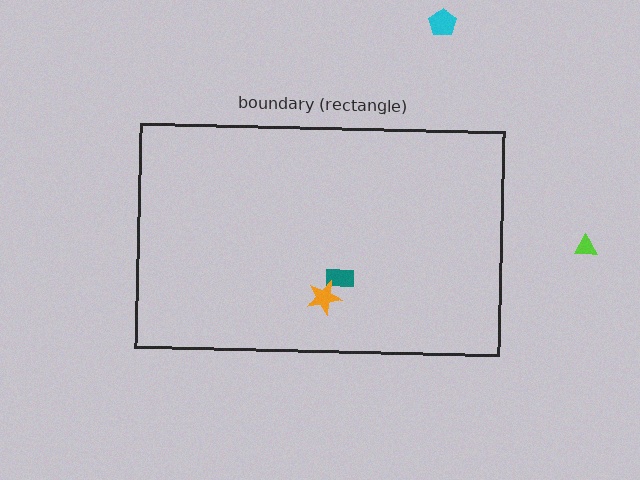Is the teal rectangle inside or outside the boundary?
Inside.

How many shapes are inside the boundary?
2 inside, 2 outside.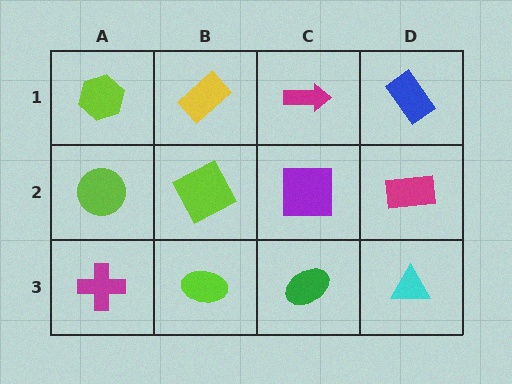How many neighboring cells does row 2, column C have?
4.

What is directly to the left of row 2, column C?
A lime square.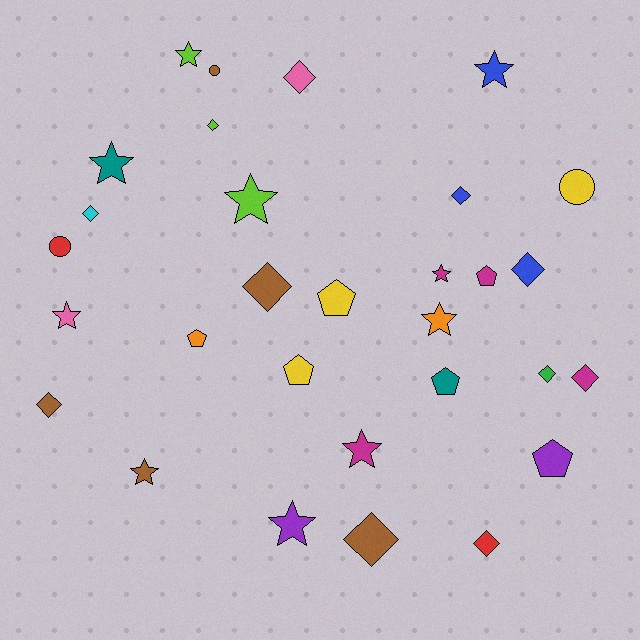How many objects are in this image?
There are 30 objects.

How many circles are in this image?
There are 3 circles.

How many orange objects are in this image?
There are 2 orange objects.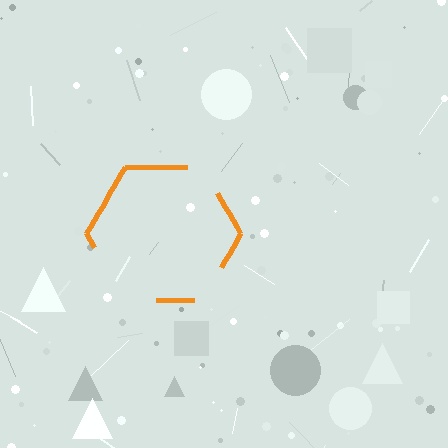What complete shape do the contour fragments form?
The contour fragments form a hexagon.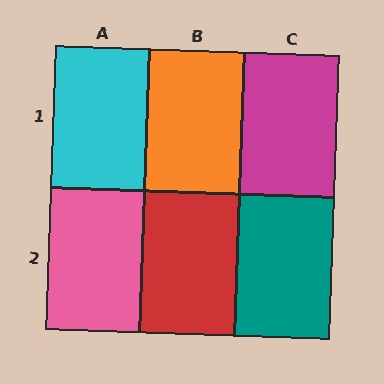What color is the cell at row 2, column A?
Pink.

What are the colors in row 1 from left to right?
Cyan, orange, magenta.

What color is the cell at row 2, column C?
Teal.